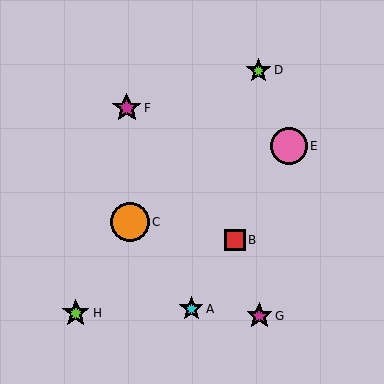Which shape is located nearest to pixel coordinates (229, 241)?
The red square (labeled B) at (235, 240) is nearest to that location.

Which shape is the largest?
The orange circle (labeled C) is the largest.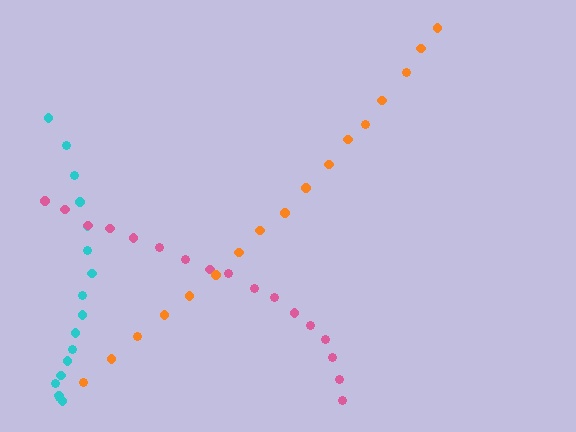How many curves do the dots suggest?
There are 3 distinct paths.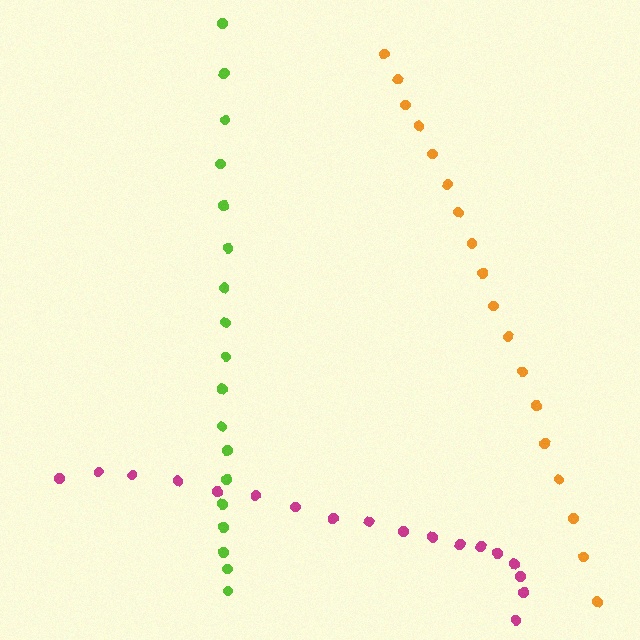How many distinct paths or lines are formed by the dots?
There are 3 distinct paths.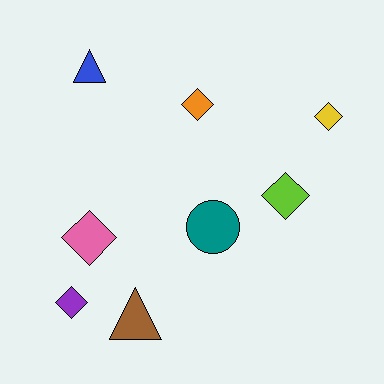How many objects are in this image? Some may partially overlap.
There are 8 objects.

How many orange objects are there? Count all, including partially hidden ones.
There is 1 orange object.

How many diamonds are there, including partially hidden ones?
There are 5 diamonds.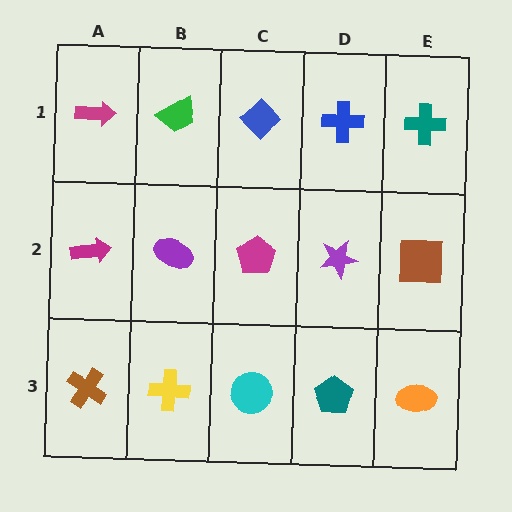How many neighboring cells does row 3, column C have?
3.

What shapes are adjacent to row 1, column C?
A magenta pentagon (row 2, column C), a green trapezoid (row 1, column B), a blue cross (row 1, column D).